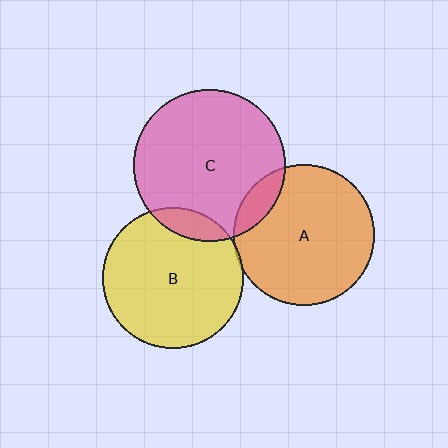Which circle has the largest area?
Circle C (pink).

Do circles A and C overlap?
Yes.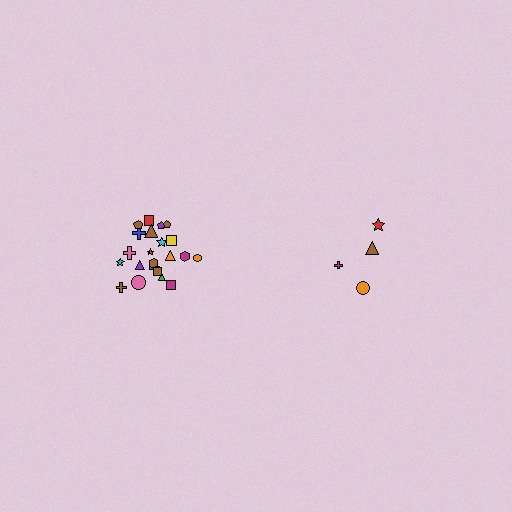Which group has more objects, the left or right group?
The left group.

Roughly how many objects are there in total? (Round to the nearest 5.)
Roughly 25 objects in total.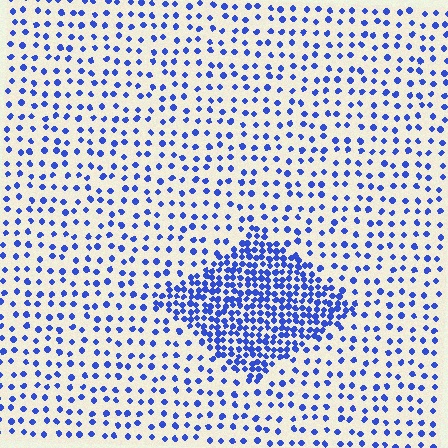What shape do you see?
I see a diamond.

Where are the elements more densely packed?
The elements are more densely packed inside the diamond boundary.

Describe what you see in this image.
The image contains small blue elements arranged at two different densities. A diamond-shaped region is visible where the elements are more densely packed than the surrounding area.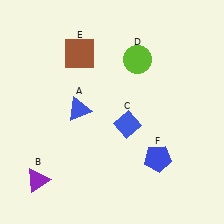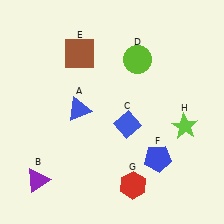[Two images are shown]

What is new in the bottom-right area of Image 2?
A lime star (H) was added in the bottom-right area of Image 2.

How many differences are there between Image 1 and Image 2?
There are 2 differences between the two images.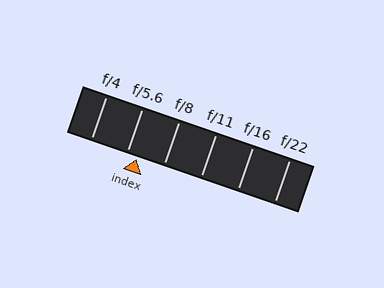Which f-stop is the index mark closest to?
The index mark is closest to f/5.6.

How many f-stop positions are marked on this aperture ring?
There are 6 f-stop positions marked.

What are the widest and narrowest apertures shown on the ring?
The widest aperture shown is f/4 and the narrowest is f/22.